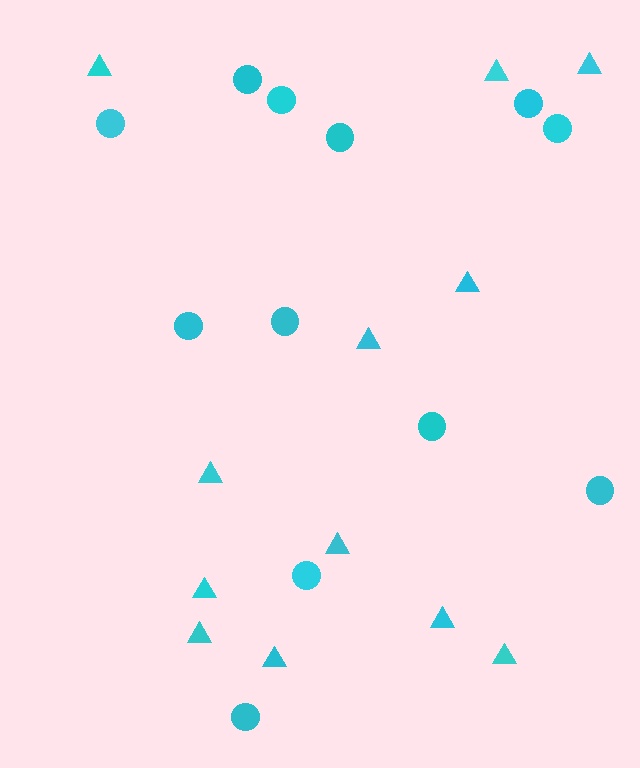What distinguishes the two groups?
There are 2 groups: one group of circles (12) and one group of triangles (12).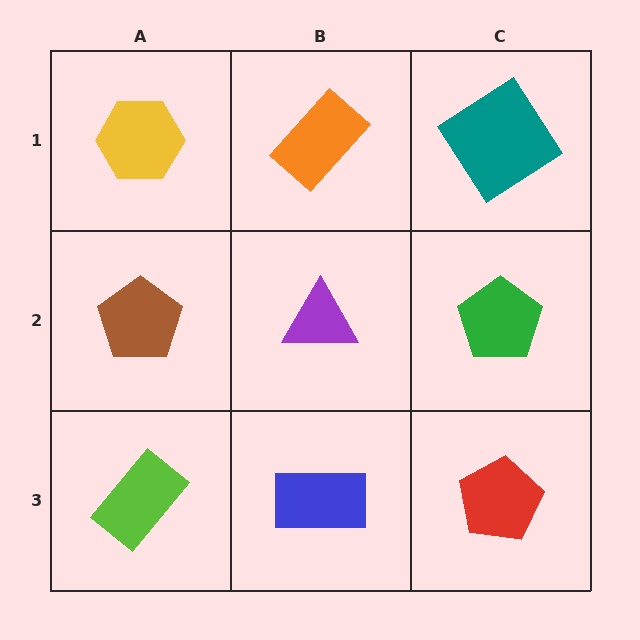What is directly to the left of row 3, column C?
A blue rectangle.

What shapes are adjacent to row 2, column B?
An orange rectangle (row 1, column B), a blue rectangle (row 3, column B), a brown pentagon (row 2, column A), a green pentagon (row 2, column C).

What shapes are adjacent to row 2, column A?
A yellow hexagon (row 1, column A), a lime rectangle (row 3, column A), a purple triangle (row 2, column B).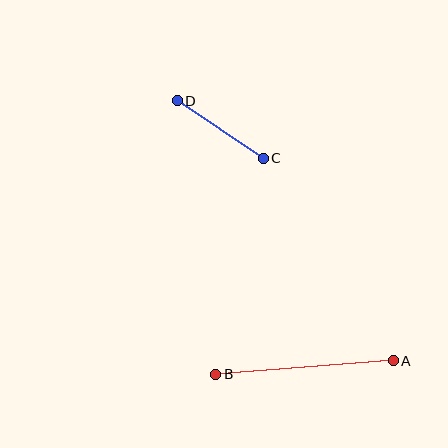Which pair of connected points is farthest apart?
Points A and B are farthest apart.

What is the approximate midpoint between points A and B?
The midpoint is at approximately (304, 368) pixels.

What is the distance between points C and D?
The distance is approximately 103 pixels.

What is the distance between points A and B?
The distance is approximately 178 pixels.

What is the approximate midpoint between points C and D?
The midpoint is at approximately (220, 129) pixels.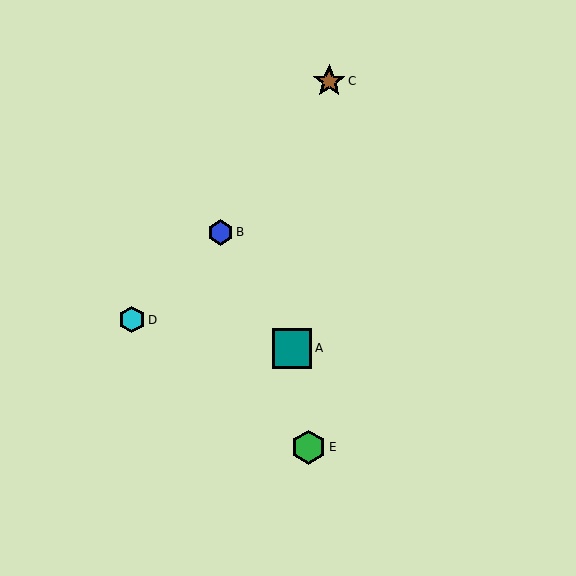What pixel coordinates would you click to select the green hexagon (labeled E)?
Click at (309, 447) to select the green hexagon E.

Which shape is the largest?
The teal square (labeled A) is the largest.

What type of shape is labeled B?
Shape B is a blue hexagon.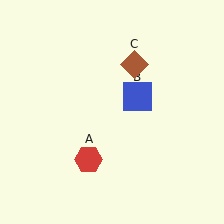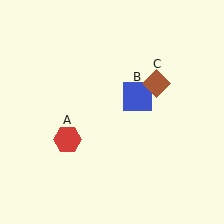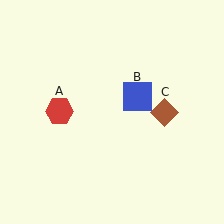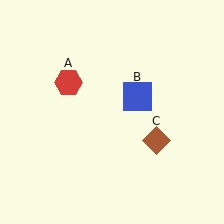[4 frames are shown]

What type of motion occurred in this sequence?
The red hexagon (object A), brown diamond (object C) rotated clockwise around the center of the scene.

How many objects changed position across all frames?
2 objects changed position: red hexagon (object A), brown diamond (object C).